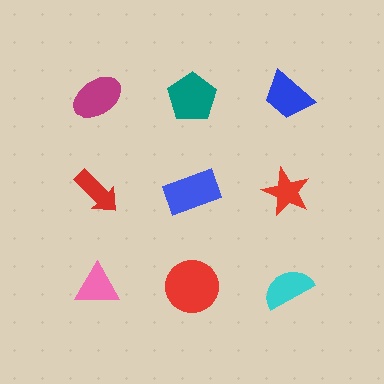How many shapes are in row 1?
3 shapes.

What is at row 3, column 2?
A red circle.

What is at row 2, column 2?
A blue rectangle.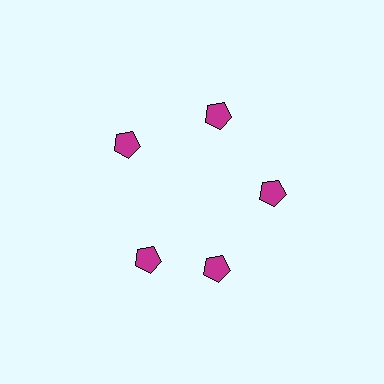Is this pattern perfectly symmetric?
No. The 5 magenta pentagons are arranged in a ring, but one element near the 8 o'clock position is rotated out of alignment along the ring, breaking the 5-fold rotational symmetry.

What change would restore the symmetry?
The symmetry would be restored by rotating it back into even spacing with its neighbors so that all 5 pentagons sit at equal angles and equal distance from the center.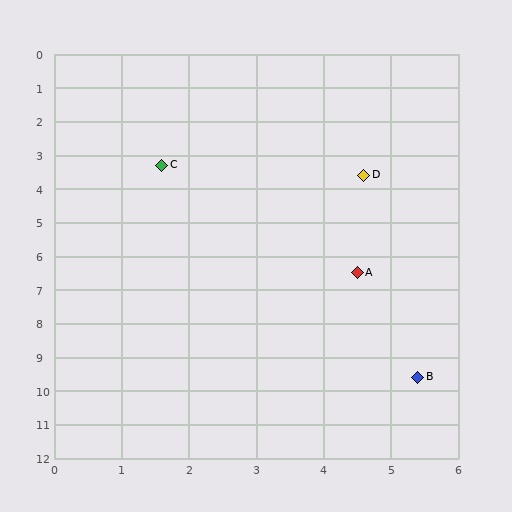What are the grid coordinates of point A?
Point A is at approximately (4.5, 6.5).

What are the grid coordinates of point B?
Point B is at approximately (5.4, 9.6).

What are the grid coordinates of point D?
Point D is at approximately (4.6, 3.6).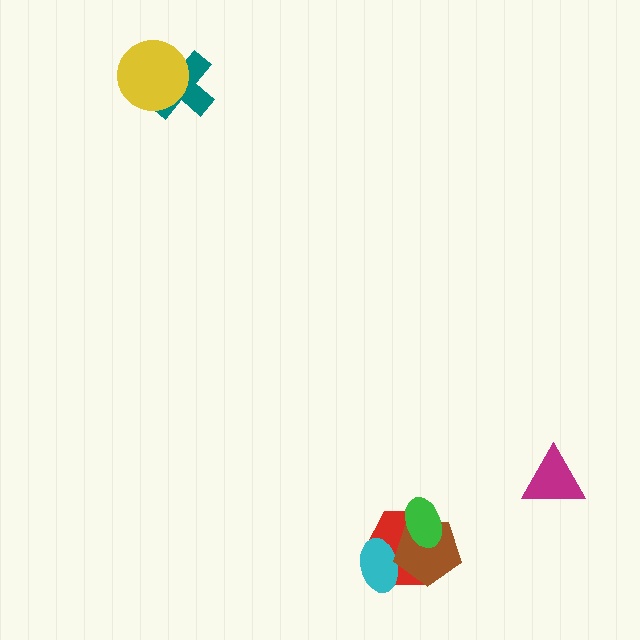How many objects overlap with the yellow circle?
1 object overlaps with the yellow circle.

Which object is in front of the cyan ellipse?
The brown pentagon is in front of the cyan ellipse.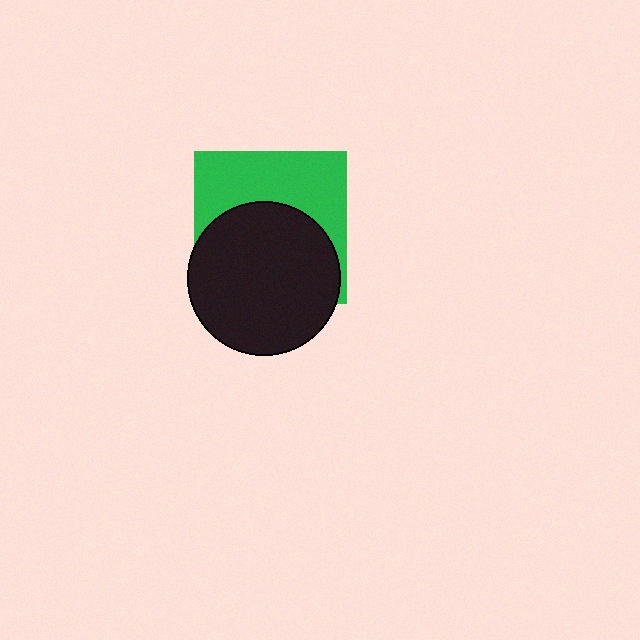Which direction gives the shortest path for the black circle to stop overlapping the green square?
Moving down gives the shortest separation.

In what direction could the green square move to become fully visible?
The green square could move up. That would shift it out from behind the black circle entirely.